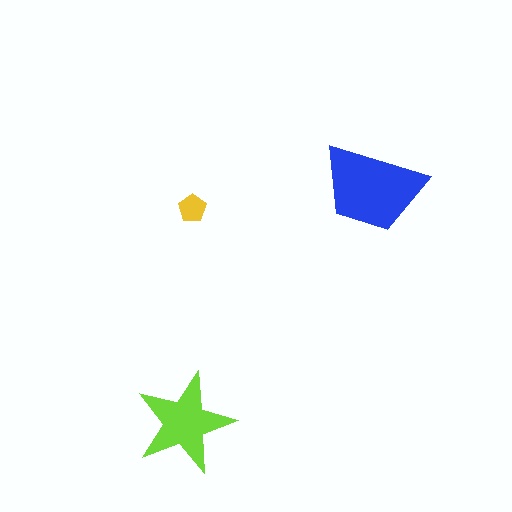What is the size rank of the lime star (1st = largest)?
2nd.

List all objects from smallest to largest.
The yellow pentagon, the lime star, the blue trapezoid.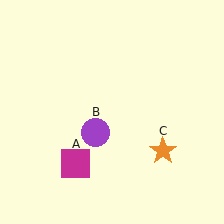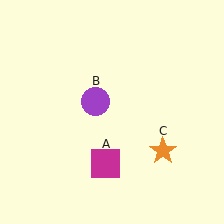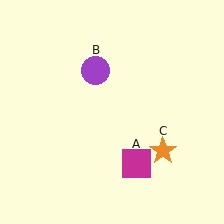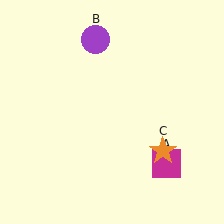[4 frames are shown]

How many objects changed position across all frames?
2 objects changed position: magenta square (object A), purple circle (object B).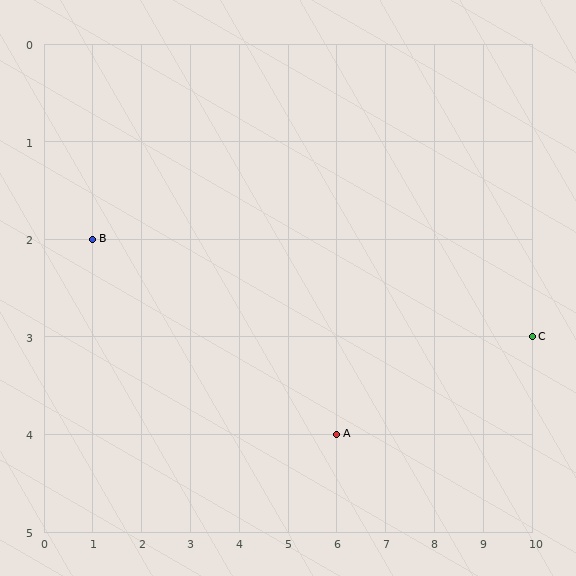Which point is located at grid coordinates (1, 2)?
Point B is at (1, 2).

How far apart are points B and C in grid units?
Points B and C are 9 columns and 1 row apart (about 9.1 grid units diagonally).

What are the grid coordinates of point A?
Point A is at grid coordinates (6, 4).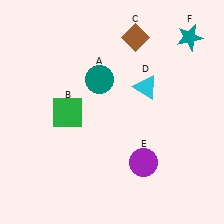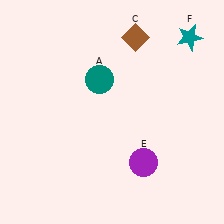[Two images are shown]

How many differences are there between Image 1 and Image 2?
There are 2 differences between the two images.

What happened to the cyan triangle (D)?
The cyan triangle (D) was removed in Image 2. It was in the top-right area of Image 1.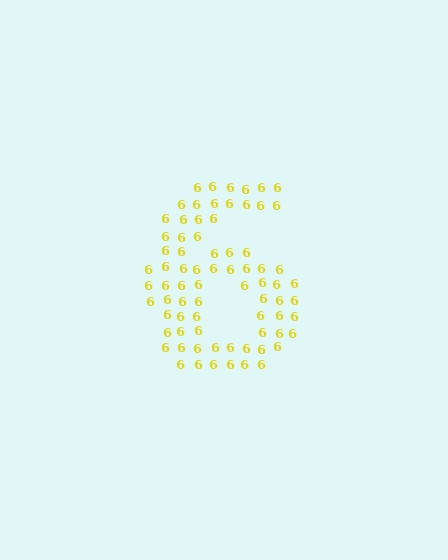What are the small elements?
The small elements are digit 6's.